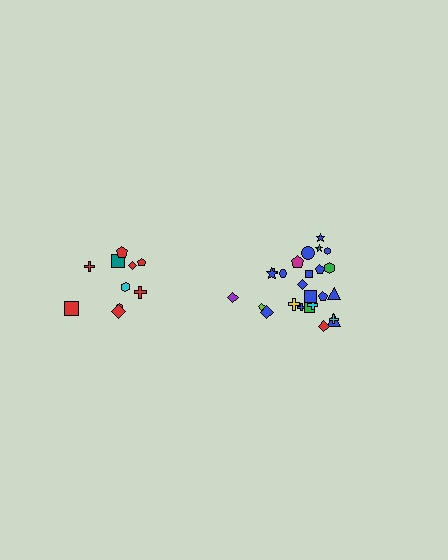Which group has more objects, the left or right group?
The right group.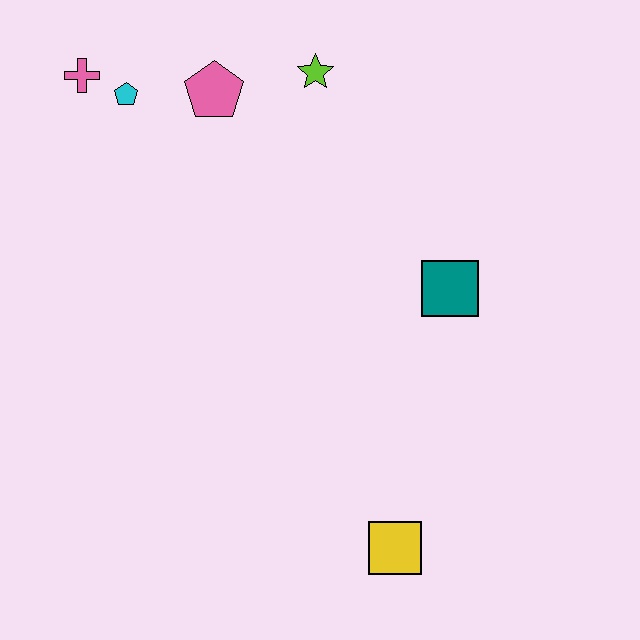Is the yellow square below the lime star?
Yes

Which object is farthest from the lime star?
The yellow square is farthest from the lime star.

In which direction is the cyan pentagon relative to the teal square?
The cyan pentagon is to the left of the teal square.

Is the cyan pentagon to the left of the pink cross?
No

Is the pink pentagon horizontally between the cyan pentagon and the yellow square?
Yes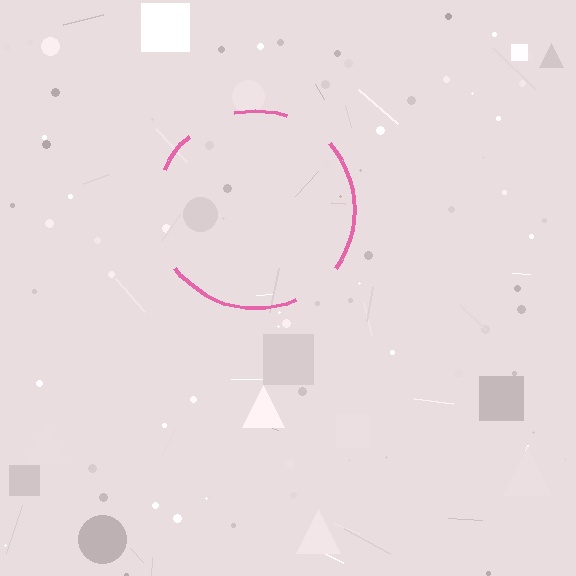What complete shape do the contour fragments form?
The contour fragments form a circle.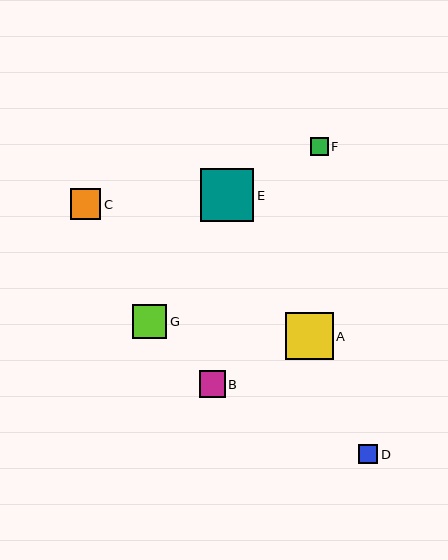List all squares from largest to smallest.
From largest to smallest: E, A, G, C, B, D, F.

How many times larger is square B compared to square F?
Square B is approximately 1.4 times the size of square F.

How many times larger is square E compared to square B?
Square E is approximately 2.0 times the size of square B.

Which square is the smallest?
Square F is the smallest with a size of approximately 18 pixels.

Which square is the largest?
Square E is the largest with a size of approximately 53 pixels.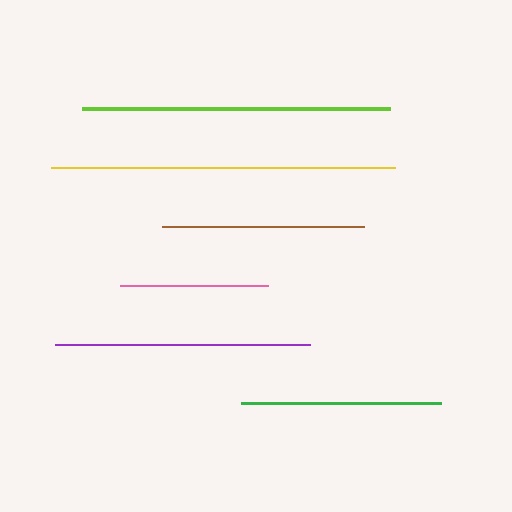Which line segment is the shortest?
The pink line is the shortest at approximately 149 pixels.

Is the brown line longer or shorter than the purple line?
The purple line is longer than the brown line.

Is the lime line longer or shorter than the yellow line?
The yellow line is longer than the lime line.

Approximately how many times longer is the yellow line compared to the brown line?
The yellow line is approximately 1.7 times the length of the brown line.